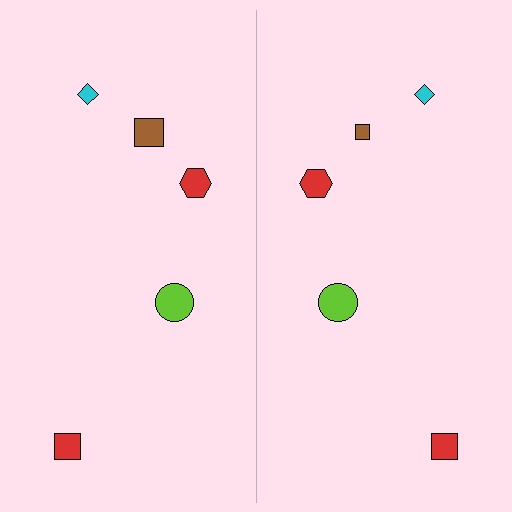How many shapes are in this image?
There are 10 shapes in this image.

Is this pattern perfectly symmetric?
No, the pattern is not perfectly symmetric. The brown square on the right side has a different size than its mirror counterpart.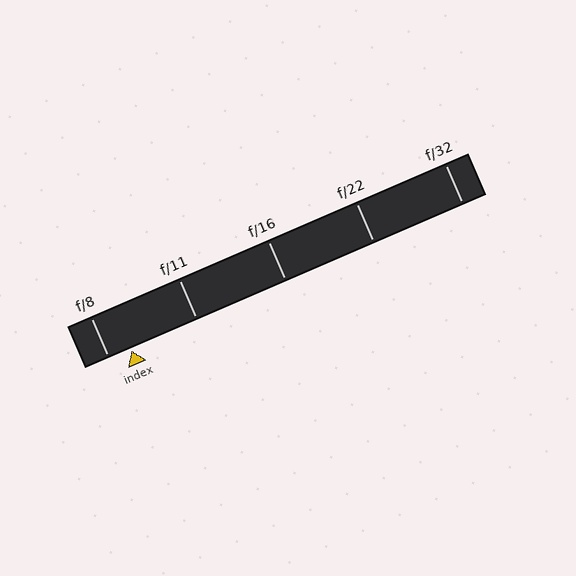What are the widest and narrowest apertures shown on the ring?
The widest aperture shown is f/8 and the narrowest is f/32.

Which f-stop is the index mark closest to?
The index mark is closest to f/8.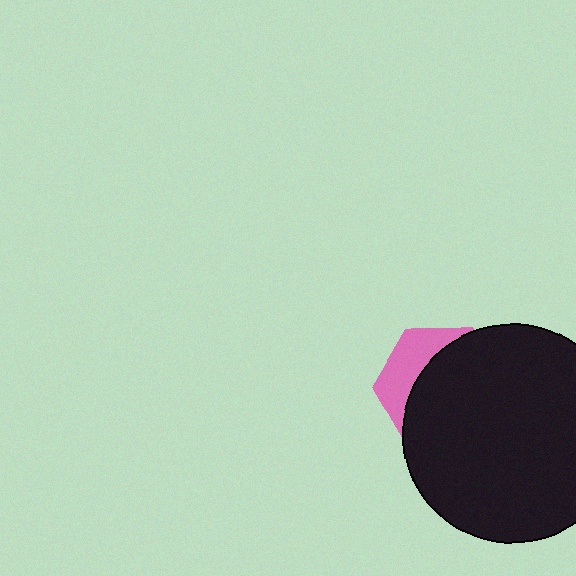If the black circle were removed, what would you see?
You would see the complete pink hexagon.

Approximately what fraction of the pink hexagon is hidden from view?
Roughly 69% of the pink hexagon is hidden behind the black circle.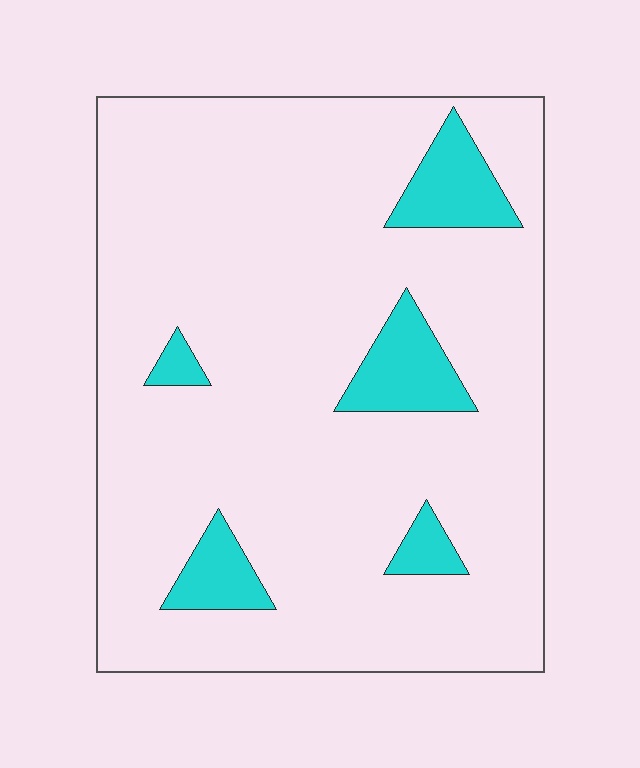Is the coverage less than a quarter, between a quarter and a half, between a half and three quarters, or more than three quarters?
Less than a quarter.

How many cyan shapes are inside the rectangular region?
5.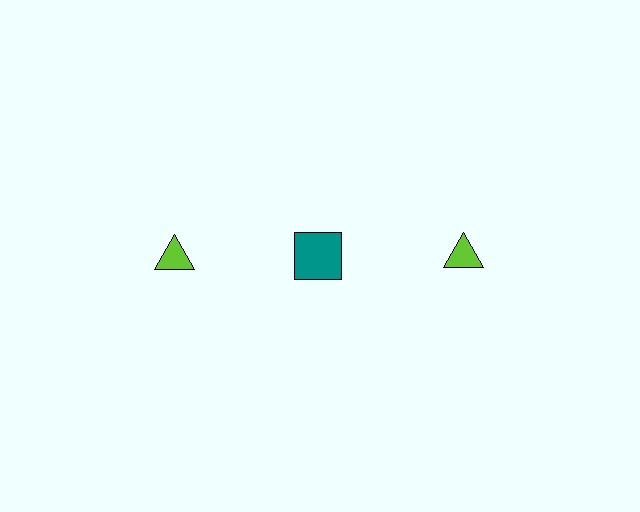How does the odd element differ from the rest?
It differs in both color (teal instead of lime) and shape (square instead of triangle).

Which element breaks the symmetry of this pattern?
The teal square in the top row, second from left column breaks the symmetry. All other shapes are lime triangles.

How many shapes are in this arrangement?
There are 3 shapes arranged in a grid pattern.